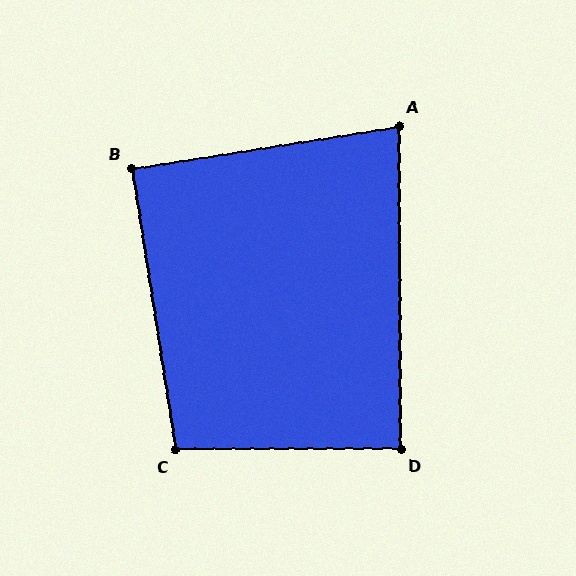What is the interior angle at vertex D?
Approximately 90 degrees (approximately right).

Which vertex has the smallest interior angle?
A, at approximately 81 degrees.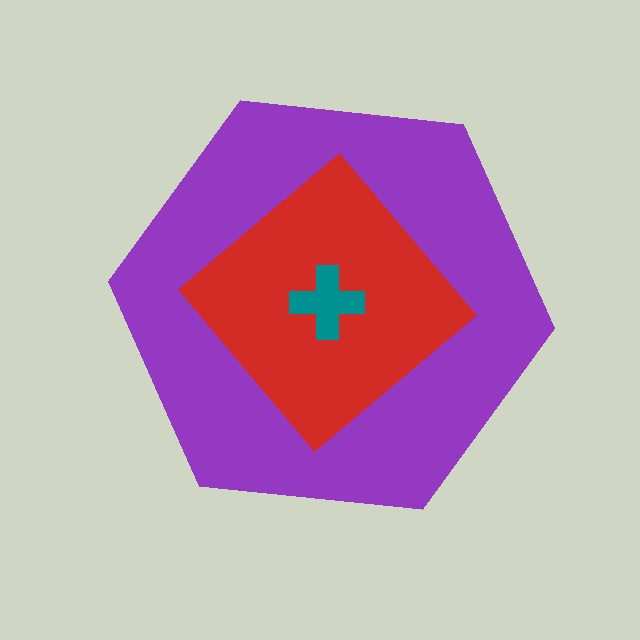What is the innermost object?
The teal cross.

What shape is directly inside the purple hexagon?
The red diamond.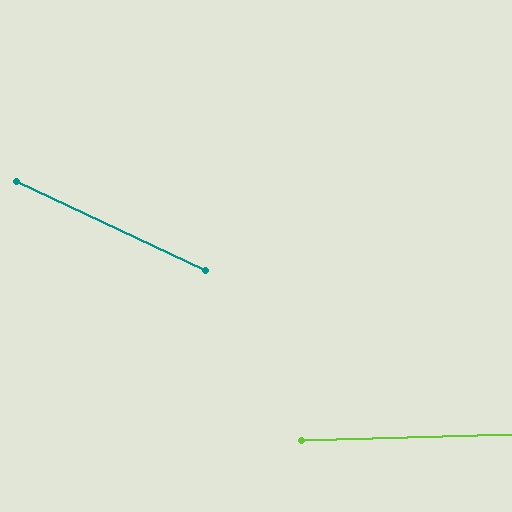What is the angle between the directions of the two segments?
Approximately 27 degrees.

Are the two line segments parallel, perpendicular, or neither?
Neither parallel nor perpendicular — they differ by about 27°.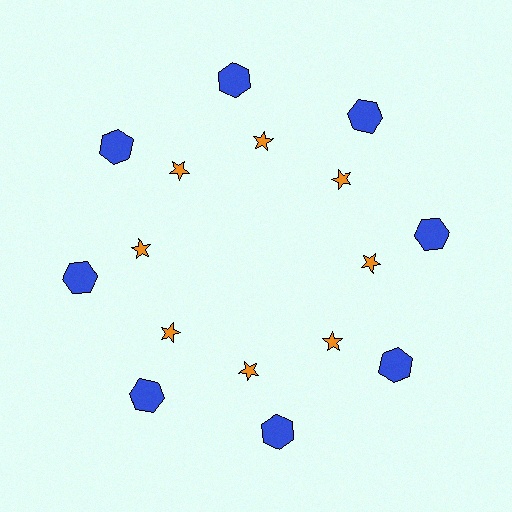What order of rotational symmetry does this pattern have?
This pattern has 8-fold rotational symmetry.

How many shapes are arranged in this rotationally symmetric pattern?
There are 16 shapes, arranged in 8 groups of 2.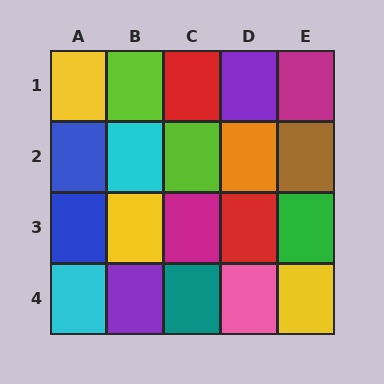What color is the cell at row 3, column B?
Yellow.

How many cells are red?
2 cells are red.